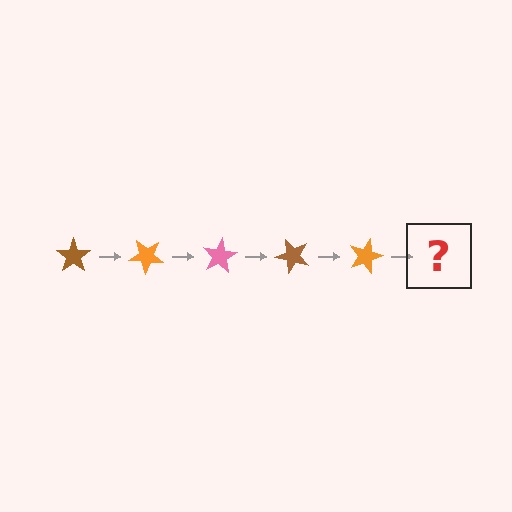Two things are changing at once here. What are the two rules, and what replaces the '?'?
The two rules are that it rotates 40 degrees each step and the color cycles through brown, orange, and pink. The '?' should be a pink star, rotated 200 degrees from the start.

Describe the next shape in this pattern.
It should be a pink star, rotated 200 degrees from the start.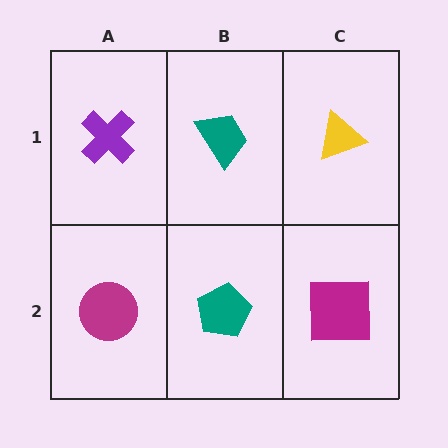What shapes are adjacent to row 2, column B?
A teal trapezoid (row 1, column B), a magenta circle (row 2, column A), a magenta square (row 2, column C).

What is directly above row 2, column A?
A purple cross.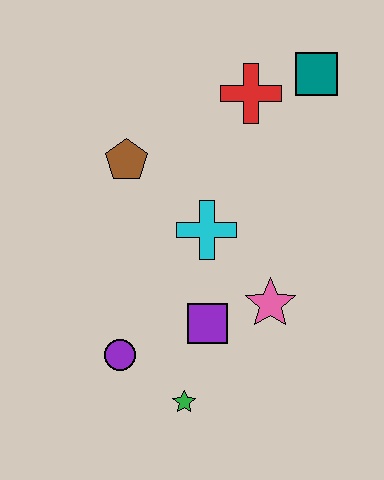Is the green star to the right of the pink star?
No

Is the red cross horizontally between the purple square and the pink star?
Yes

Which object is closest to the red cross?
The teal square is closest to the red cross.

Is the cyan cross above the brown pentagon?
No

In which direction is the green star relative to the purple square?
The green star is below the purple square.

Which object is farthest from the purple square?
The teal square is farthest from the purple square.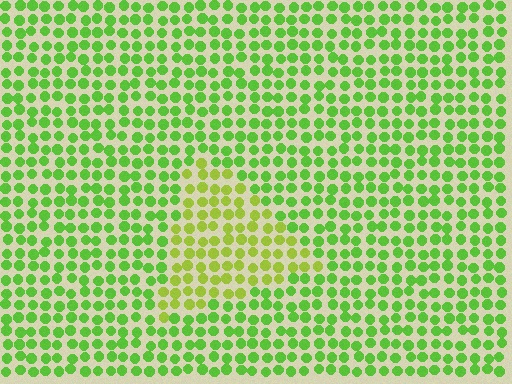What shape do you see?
I see a triangle.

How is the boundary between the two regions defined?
The boundary is defined purely by a slight shift in hue (about 28 degrees). Spacing, size, and orientation are identical on both sides.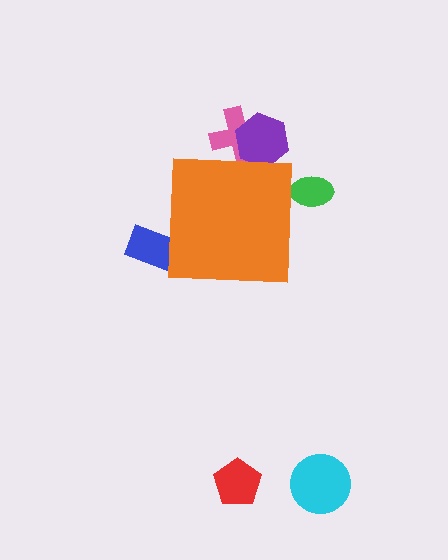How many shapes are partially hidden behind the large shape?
4 shapes are partially hidden.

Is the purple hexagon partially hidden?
Yes, the purple hexagon is partially hidden behind the orange square.